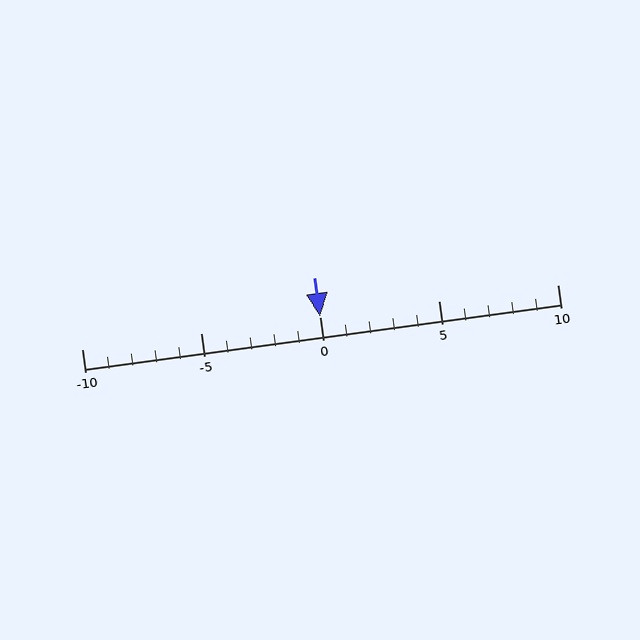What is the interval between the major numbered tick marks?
The major tick marks are spaced 5 units apart.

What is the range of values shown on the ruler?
The ruler shows values from -10 to 10.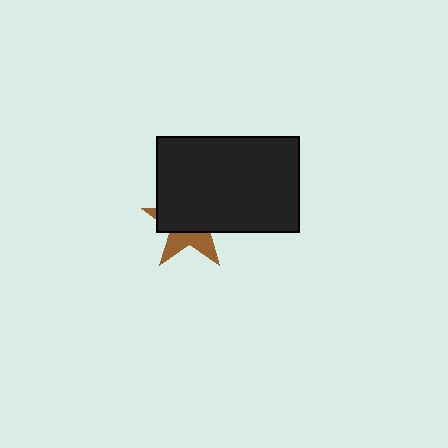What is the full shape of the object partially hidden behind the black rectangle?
The partially hidden object is a brown star.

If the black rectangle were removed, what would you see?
You would see the complete brown star.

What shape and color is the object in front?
The object in front is a black rectangle.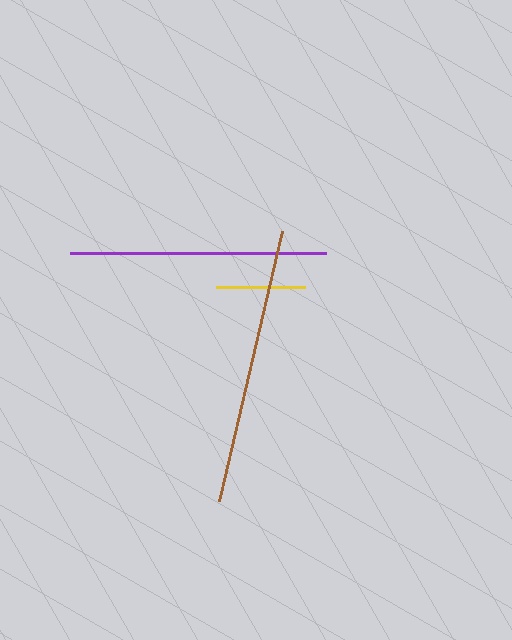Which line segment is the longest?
The brown line is the longest at approximately 277 pixels.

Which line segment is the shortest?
The yellow line is the shortest at approximately 90 pixels.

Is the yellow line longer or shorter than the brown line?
The brown line is longer than the yellow line.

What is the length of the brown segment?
The brown segment is approximately 277 pixels long.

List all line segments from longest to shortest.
From longest to shortest: brown, purple, yellow.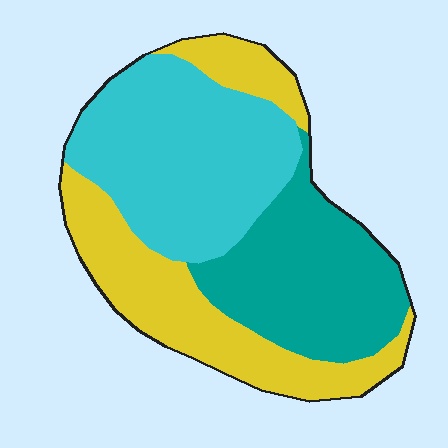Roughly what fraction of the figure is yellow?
Yellow covers roughly 35% of the figure.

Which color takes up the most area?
Cyan, at roughly 40%.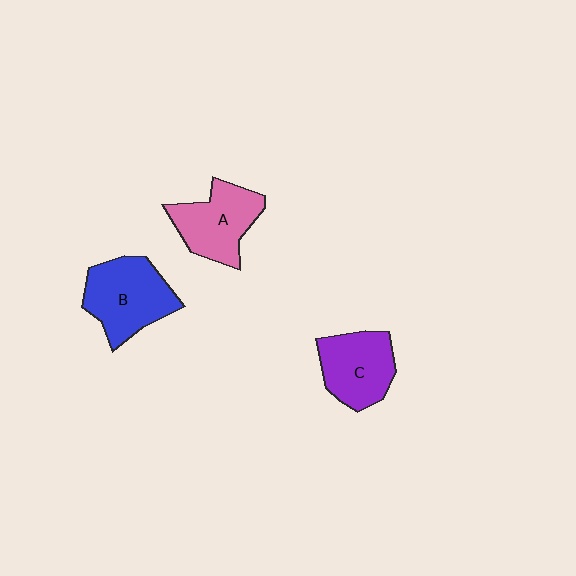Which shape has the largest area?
Shape B (blue).